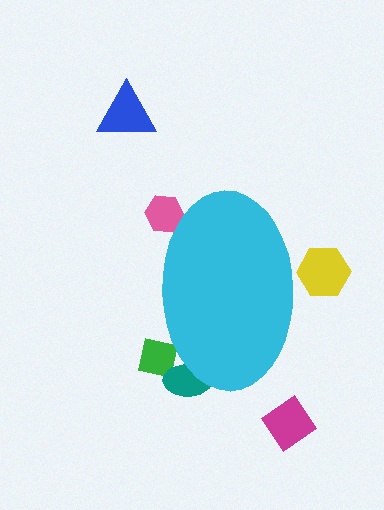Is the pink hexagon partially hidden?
Yes, the pink hexagon is partially hidden behind the cyan ellipse.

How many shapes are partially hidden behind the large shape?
4 shapes are partially hidden.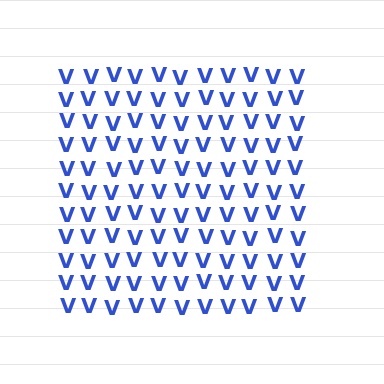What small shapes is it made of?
It is made of small letter V's.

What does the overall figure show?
The overall figure shows a square.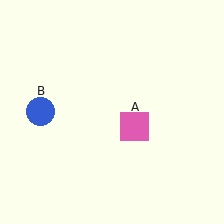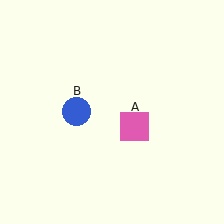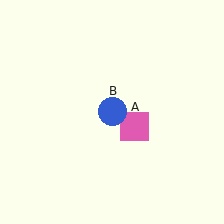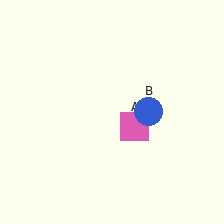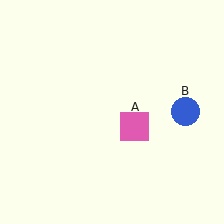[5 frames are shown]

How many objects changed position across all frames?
1 object changed position: blue circle (object B).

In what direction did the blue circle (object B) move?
The blue circle (object B) moved right.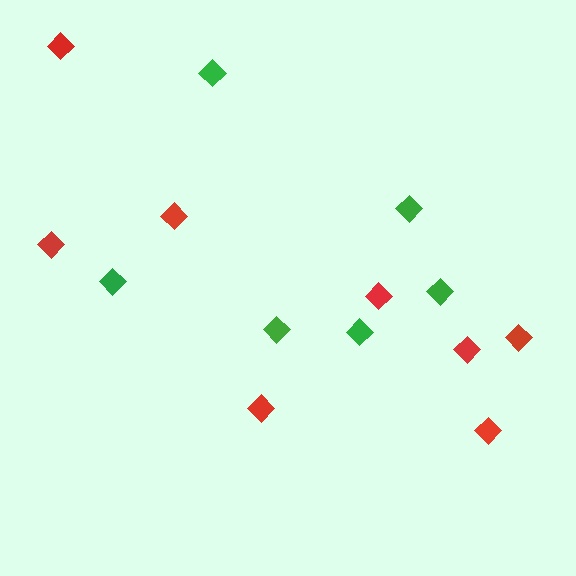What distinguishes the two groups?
There are 2 groups: one group of red diamonds (8) and one group of green diamonds (6).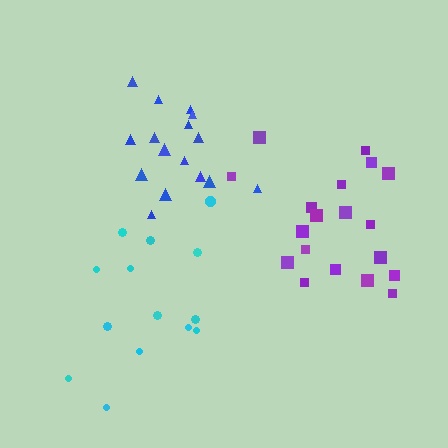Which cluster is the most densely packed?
Blue.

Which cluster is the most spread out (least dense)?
Cyan.